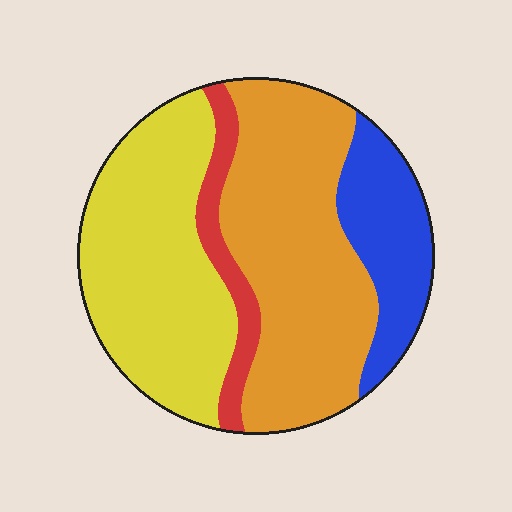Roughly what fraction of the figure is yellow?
Yellow covers about 35% of the figure.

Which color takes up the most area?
Orange, at roughly 40%.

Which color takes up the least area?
Red, at roughly 10%.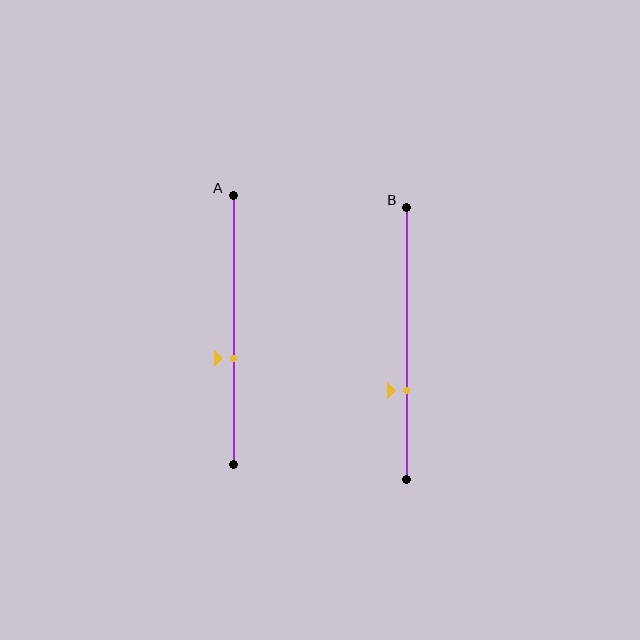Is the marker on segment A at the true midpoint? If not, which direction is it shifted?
No, the marker on segment A is shifted downward by about 11% of the segment length.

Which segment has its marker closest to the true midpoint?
Segment A has its marker closest to the true midpoint.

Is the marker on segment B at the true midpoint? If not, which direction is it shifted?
No, the marker on segment B is shifted downward by about 17% of the segment length.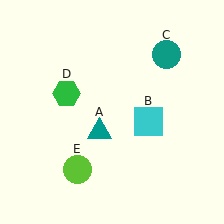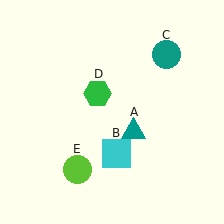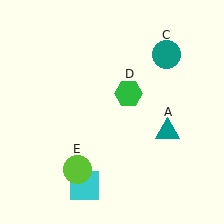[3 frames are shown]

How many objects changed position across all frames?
3 objects changed position: teal triangle (object A), cyan square (object B), green hexagon (object D).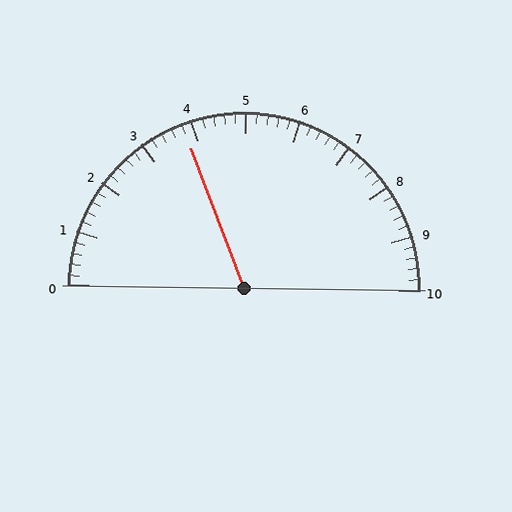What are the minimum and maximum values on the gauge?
The gauge ranges from 0 to 10.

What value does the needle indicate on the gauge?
The needle indicates approximately 3.8.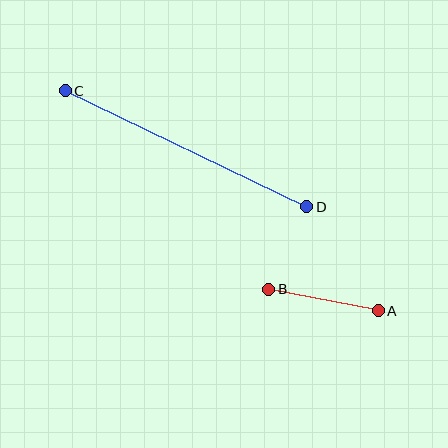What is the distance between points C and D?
The distance is approximately 268 pixels.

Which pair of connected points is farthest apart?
Points C and D are farthest apart.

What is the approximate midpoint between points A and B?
The midpoint is at approximately (324, 300) pixels.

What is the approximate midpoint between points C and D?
The midpoint is at approximately (186, 149) pixels.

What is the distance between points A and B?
The distance is approximately 112 pixels.